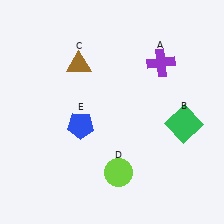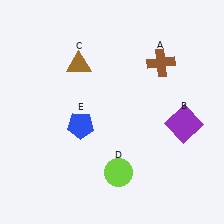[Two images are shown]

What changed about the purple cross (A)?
In Image 1, A is purple. In Image 2, it changed to brown.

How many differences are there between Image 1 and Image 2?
There are 2 differences between the two images.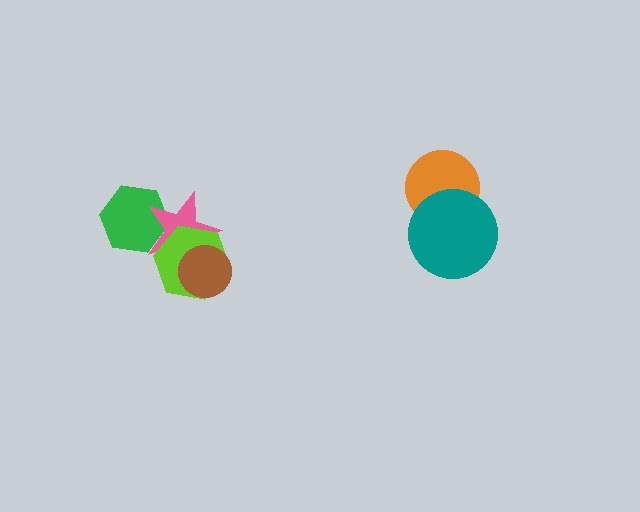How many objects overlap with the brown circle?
2 objects overlap with the brown circle.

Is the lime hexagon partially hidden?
Yes, it is partially covered by another shape.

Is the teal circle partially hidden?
No, no other shape covers it.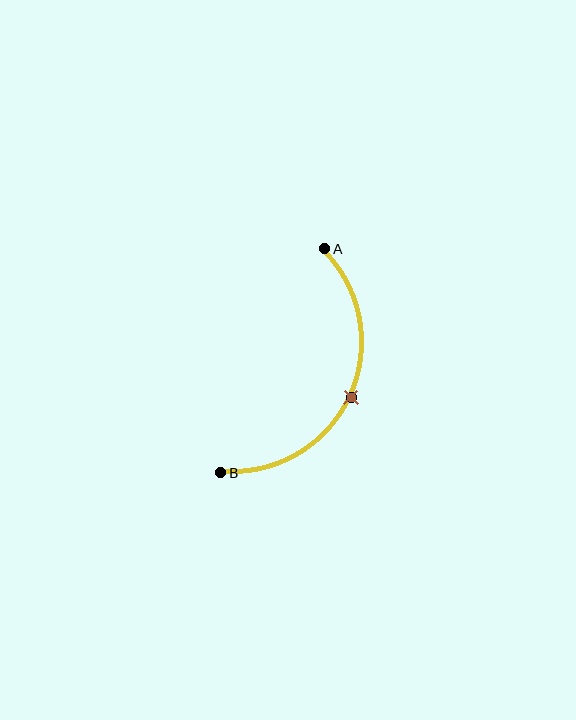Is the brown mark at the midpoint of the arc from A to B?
Yes. The brown mark lies on the arc at equal arc-length from both A and B — it is the arc midpoint.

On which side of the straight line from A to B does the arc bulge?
The arc bulges to the right of the straight line connecting A and B.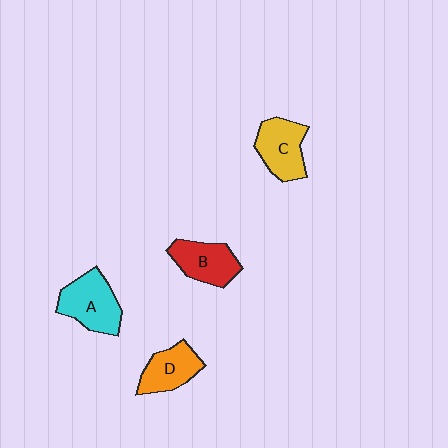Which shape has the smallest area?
Shape D (orange).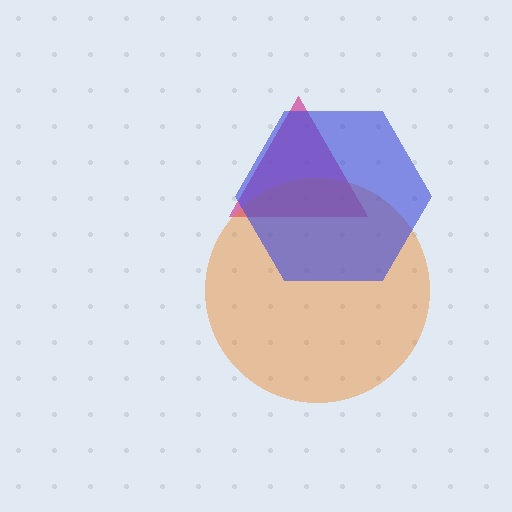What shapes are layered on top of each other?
The layered shapes are: a magenta triangle, an orange circle, a blue hexagon.